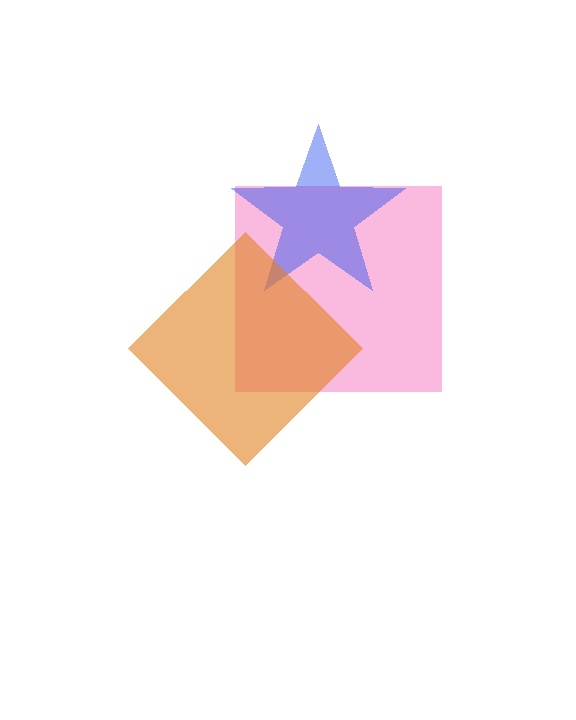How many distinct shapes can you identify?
There are 3 distinct shapes: a pink square, a blue star, an orange diamond.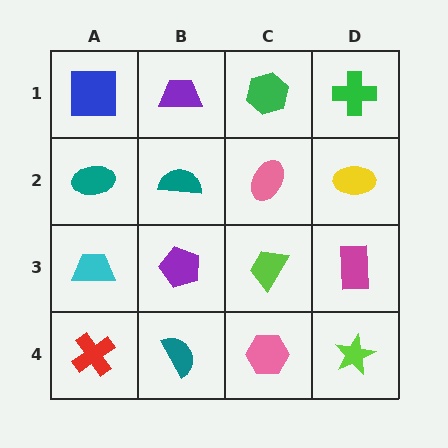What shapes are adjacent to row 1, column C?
A pink ellipse (row 2, column C), a purple trapezoid (row 1, column B), a green cross (row 1, column D).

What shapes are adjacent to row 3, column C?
A pink ellipse (row 2, column C), a pink hexagon (row 4, column C), a purple pentagon (row 3, column B), a magenta rectangle (row 3, column D).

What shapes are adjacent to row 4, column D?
A magenta rectangle (row 3, column D), a pink hexagon (row 4, column C).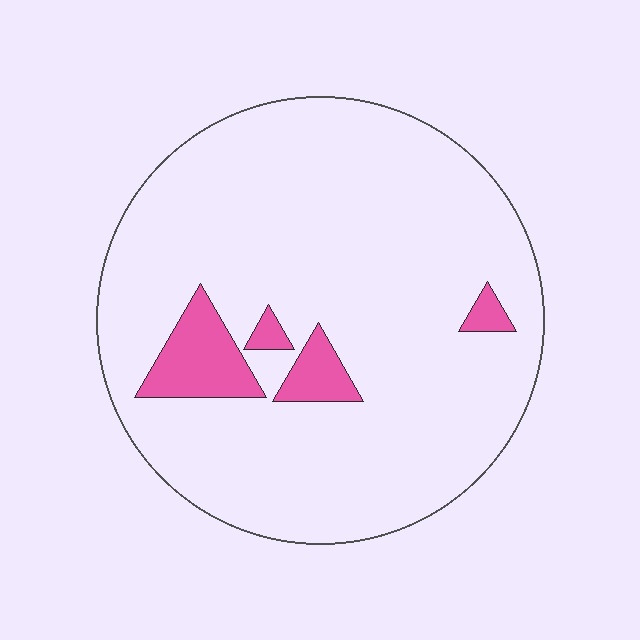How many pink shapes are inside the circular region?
4.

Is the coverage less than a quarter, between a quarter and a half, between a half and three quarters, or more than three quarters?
Less than a quarter.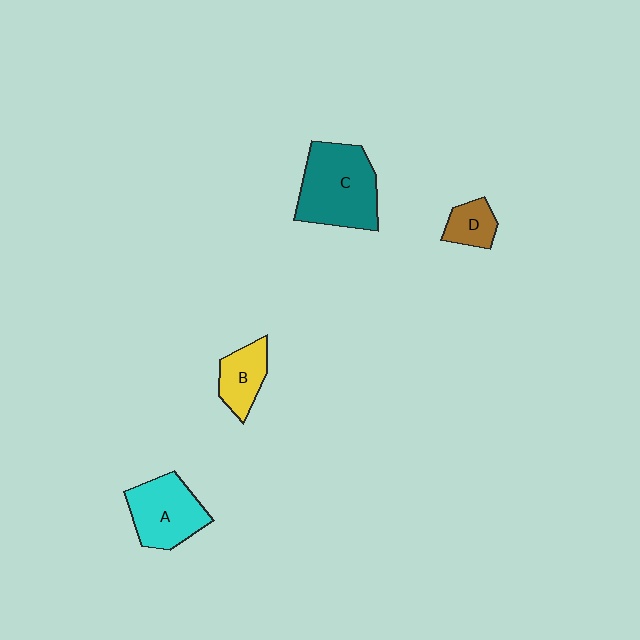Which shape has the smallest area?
Shape D (brown).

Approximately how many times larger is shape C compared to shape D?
Approximately 2.9 times.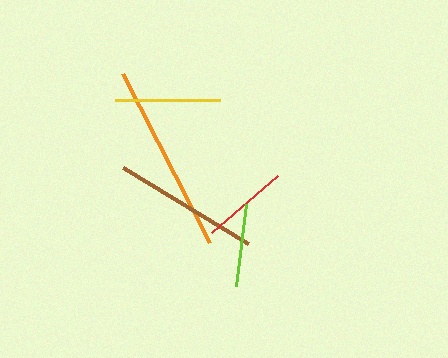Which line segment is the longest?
The orange line is the longest at approximately 189 pixels.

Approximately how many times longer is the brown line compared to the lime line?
The brown line is approximately 1.8 times the length of the lime line.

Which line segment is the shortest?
The lime line is the shortest at approximately 82 pixels.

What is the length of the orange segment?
The orange segment is approximately 189 pixels long.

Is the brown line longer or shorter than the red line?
The brown line is longer than the red line.